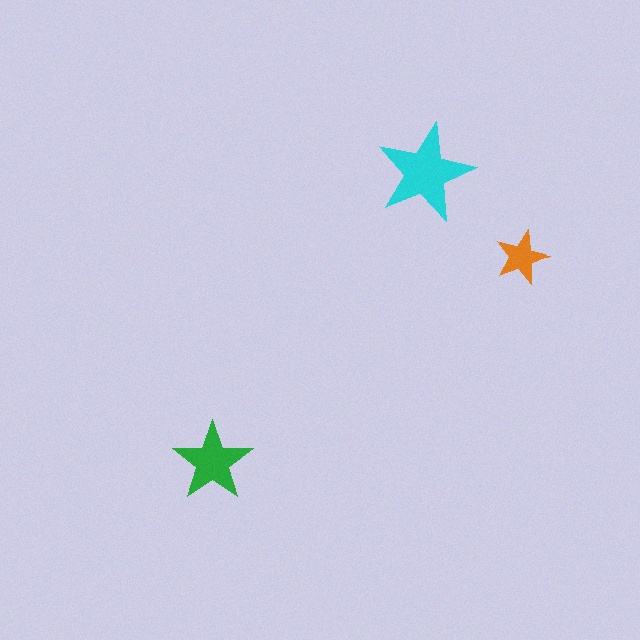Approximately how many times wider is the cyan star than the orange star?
About 2 times wider.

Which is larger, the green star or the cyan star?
The cyan one.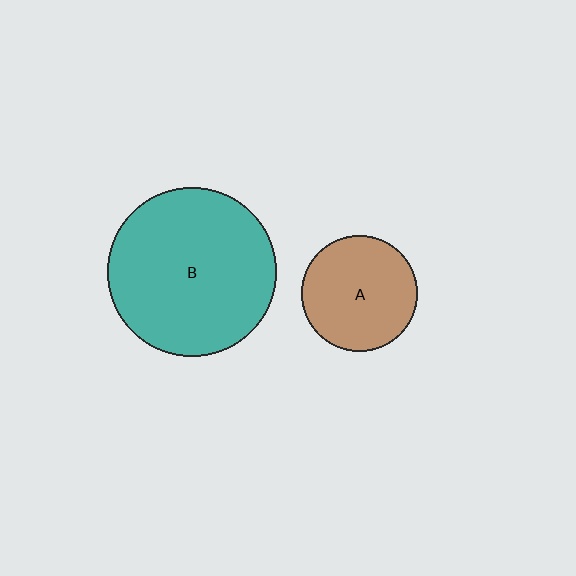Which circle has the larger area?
Circle B (teal).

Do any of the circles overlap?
No, none of the circles overlap.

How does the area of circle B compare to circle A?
Approximately 2.1 times.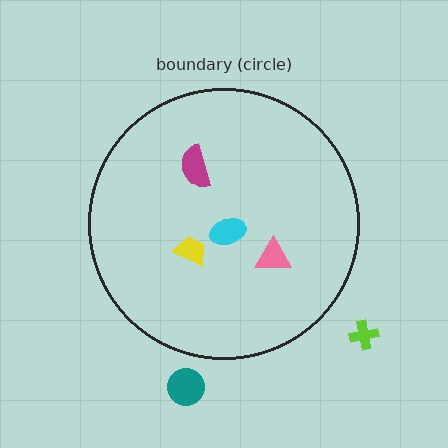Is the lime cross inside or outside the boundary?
Outside.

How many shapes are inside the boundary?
4 inside, 2 outside.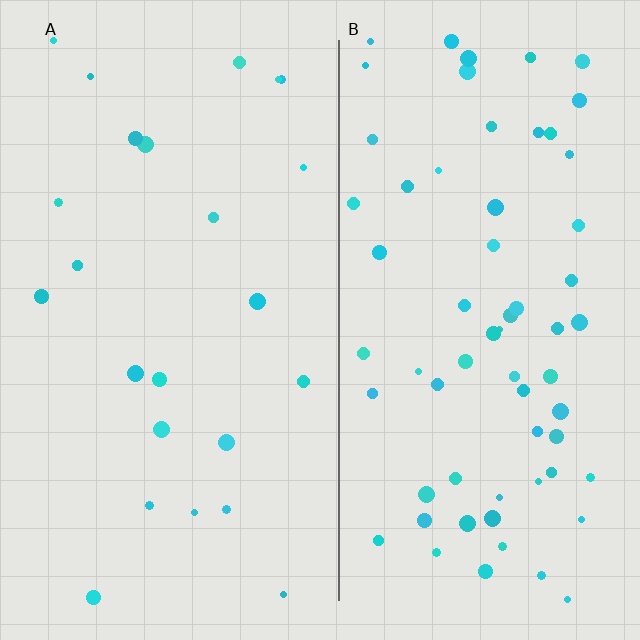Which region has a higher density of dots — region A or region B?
B (the right).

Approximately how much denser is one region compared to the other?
Approximately 2.7× — region B over region A.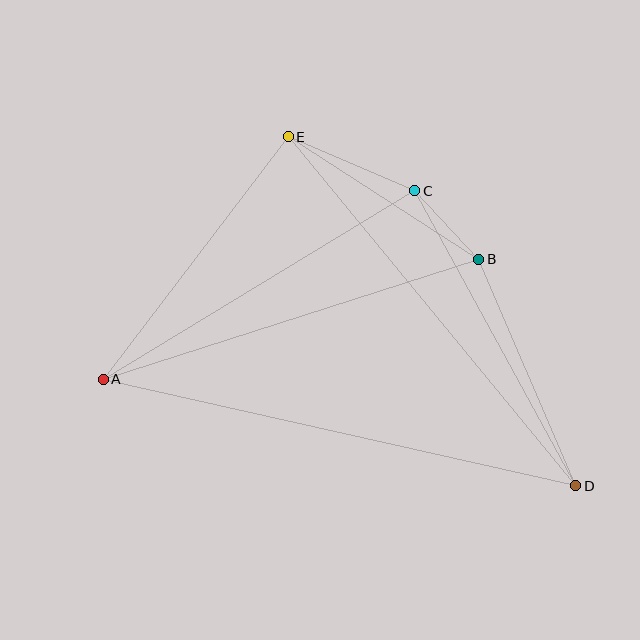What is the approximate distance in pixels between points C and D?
The distance between C and D is approximately 336 pixels.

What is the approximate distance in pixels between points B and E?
The distance between B and E is approximately 227 pixels.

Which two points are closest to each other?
Points B and C are closest to each other.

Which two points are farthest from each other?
Points A and D are farthest from each other.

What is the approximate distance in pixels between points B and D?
The distance between B and D is approximately 246 pixels.